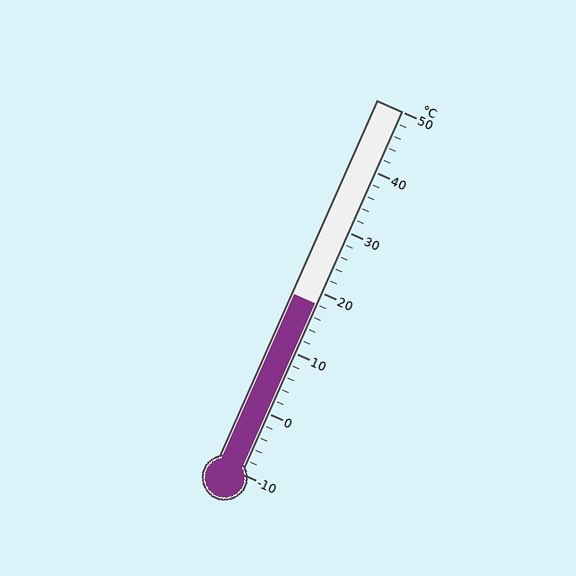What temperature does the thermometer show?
The thermometer shows approximately 18°C.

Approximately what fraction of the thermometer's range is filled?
The thermometer is filled to approximately 45% of its range.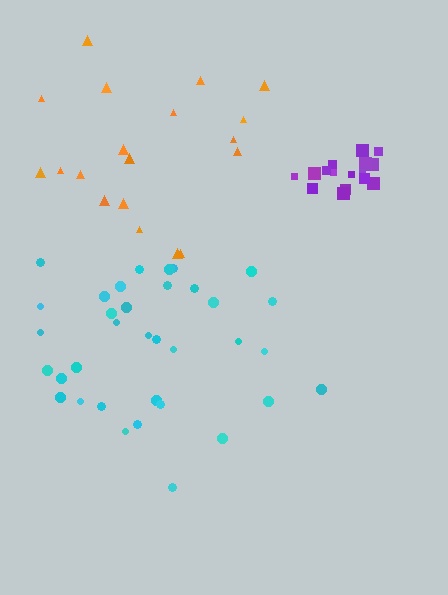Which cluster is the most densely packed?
Purple.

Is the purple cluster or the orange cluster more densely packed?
Purple.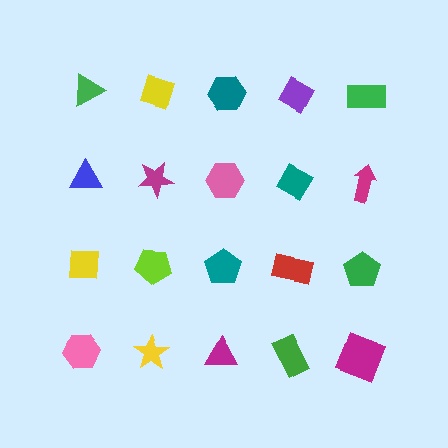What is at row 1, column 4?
A purple diamond.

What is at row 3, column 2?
A lime pentagon.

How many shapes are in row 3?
5 shapes.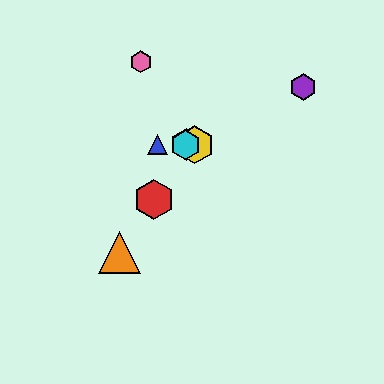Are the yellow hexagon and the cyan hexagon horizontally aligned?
Yes, both are at y≈145.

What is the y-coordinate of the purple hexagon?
The purple hexagon is at y≈87.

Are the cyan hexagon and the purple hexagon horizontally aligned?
No, the cyan hexagon is at y≈145 and the purple hexagon is at y≈87.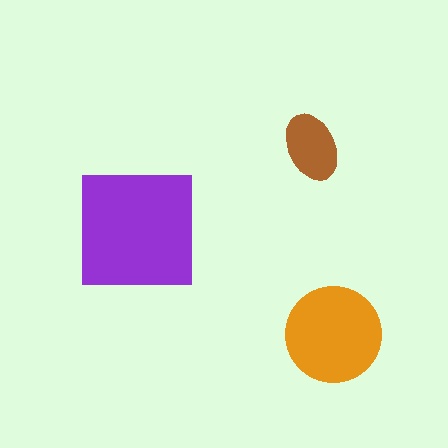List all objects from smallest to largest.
The brown ellipse, the orange circle, the purple square.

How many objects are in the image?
There are 3 objects in the image.